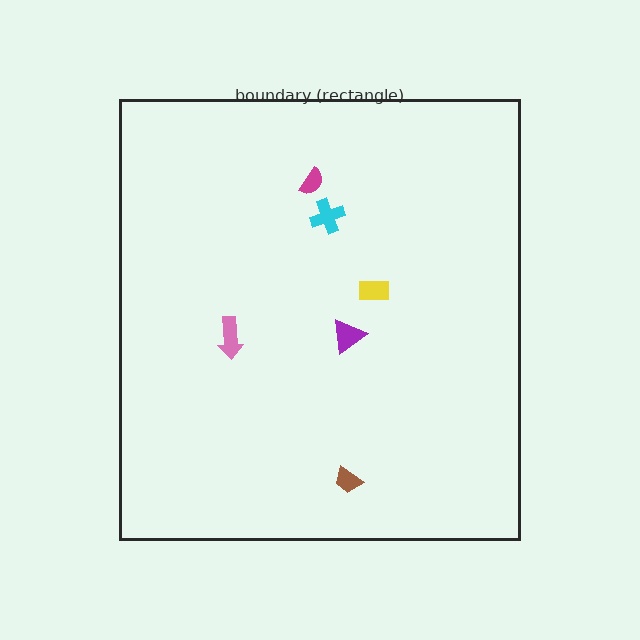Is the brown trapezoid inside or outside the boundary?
Inside.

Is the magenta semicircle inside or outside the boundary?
Inside.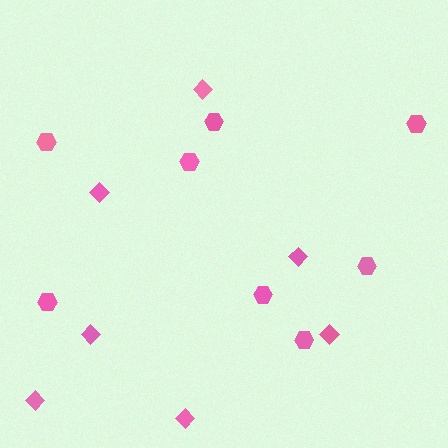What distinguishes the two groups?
There are 2 groups: one group of hexagons (8) and one group of diamonds (7).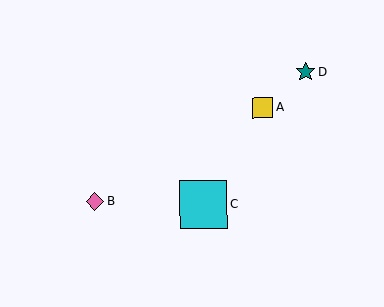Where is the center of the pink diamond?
The center of the pink diamond is at (95, 201).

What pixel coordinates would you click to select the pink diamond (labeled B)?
Click at (95, 201) to select the pink diamond B.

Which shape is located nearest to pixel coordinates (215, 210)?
The cyan square (labeled C) at (203, 204) is nearest to that location.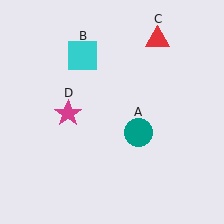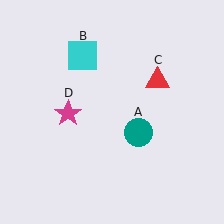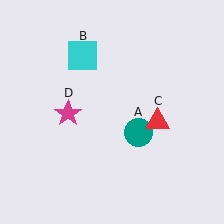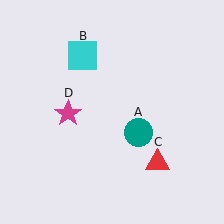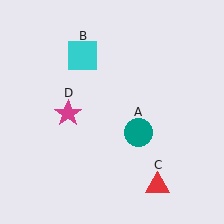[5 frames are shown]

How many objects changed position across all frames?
1 object changed position: red triangle (object C).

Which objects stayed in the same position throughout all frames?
Teal circle (object A) and cyan square (object B) and magenta star (object D) remained stationary.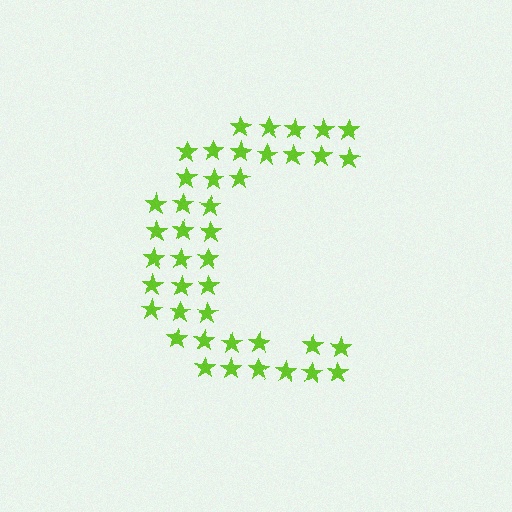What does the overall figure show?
The overall figure shows the letter C.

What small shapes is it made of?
It is made of small stars.